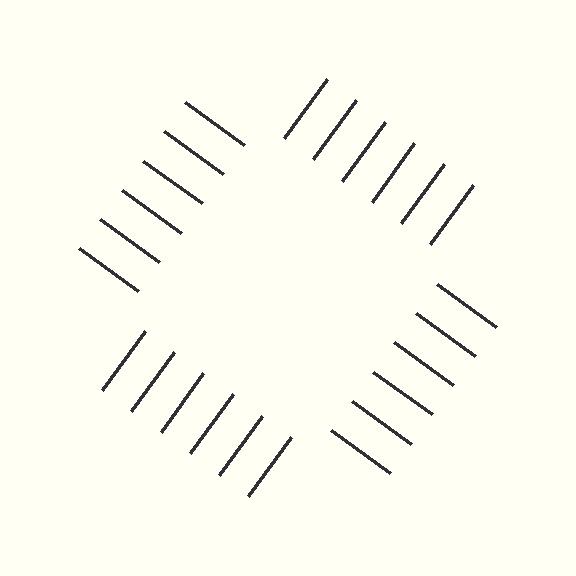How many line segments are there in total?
24 — 6 along each of the 4 edges.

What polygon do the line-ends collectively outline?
An illusory square — the line segments terminate on its edges but no continuous stroke is drawn.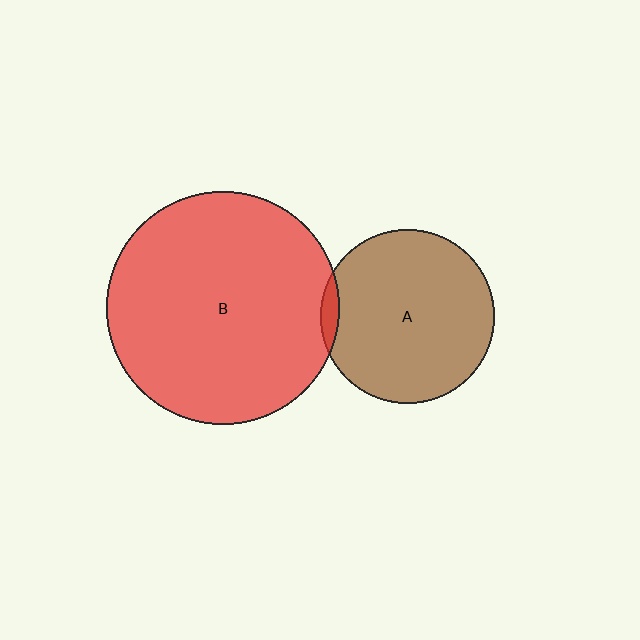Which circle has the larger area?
Circle B (red).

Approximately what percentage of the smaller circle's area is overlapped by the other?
Approximately 5%.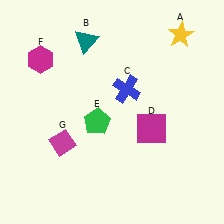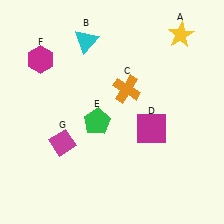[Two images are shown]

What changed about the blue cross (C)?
In Image 1, C is blue. In Image 2, it changed to orange.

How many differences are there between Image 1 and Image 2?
There are 2 differences between the two images.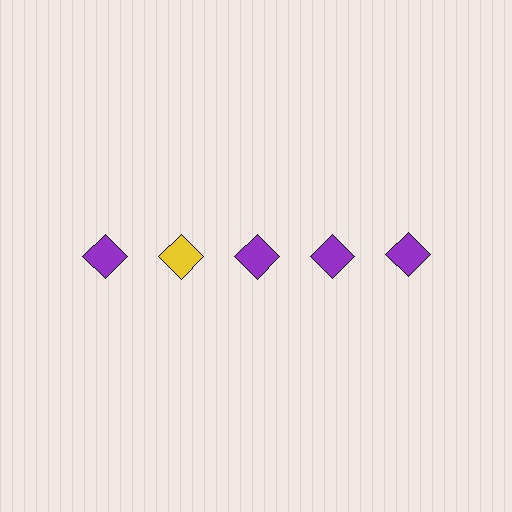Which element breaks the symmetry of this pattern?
The yellow diamond in the top row, second from left column breaks the symmetry. All other shapes are purple diamonds.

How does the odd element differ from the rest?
It has a different color: yellow instead of purple.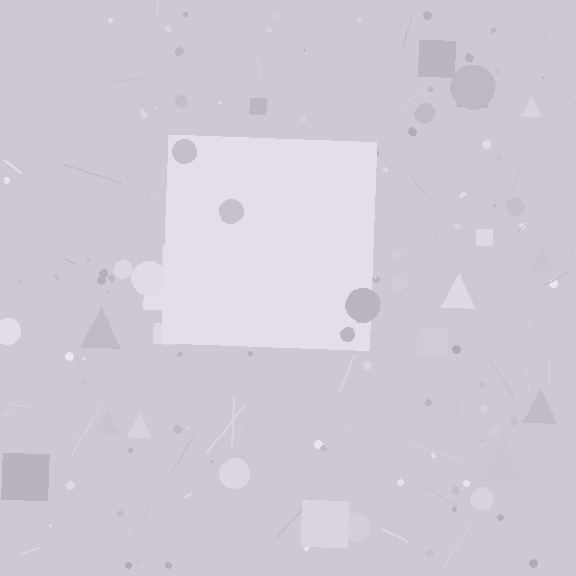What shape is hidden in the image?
A square is hidden in the image.